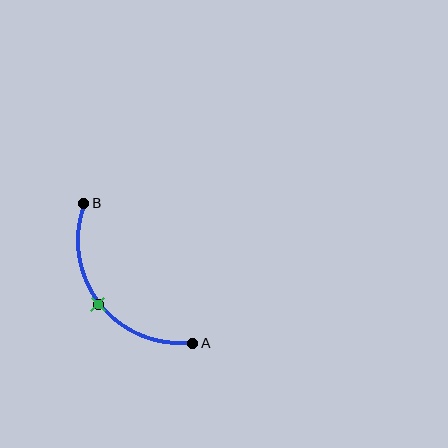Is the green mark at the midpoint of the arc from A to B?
Yes. The green mark lies on the arc at equal arc-length from both A and B — it is the arc midpoint.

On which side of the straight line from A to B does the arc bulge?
The arc bulges below and to the left of the straight line connecting A and B.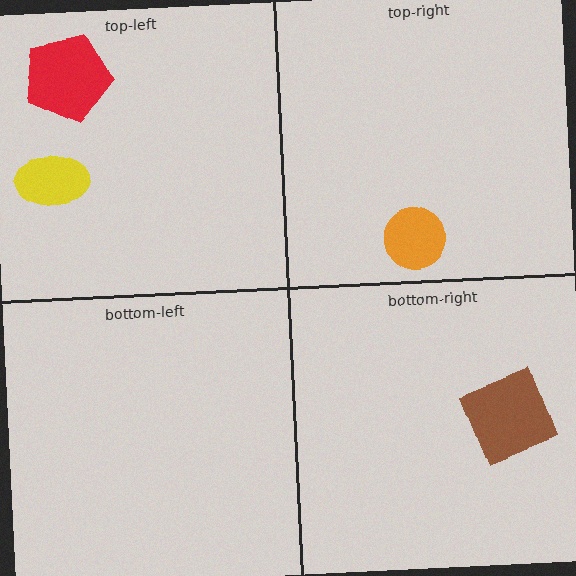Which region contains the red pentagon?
The top-left region.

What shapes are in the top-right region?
The orange circle.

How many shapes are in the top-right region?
1.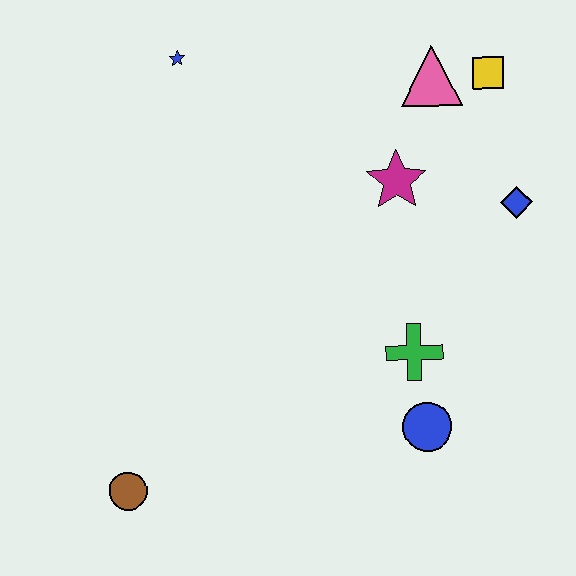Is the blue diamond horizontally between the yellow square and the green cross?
No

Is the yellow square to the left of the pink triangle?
No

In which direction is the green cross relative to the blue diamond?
The green cross is below the blue diamond.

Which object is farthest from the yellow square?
The brown circle is farthest from the yellow square.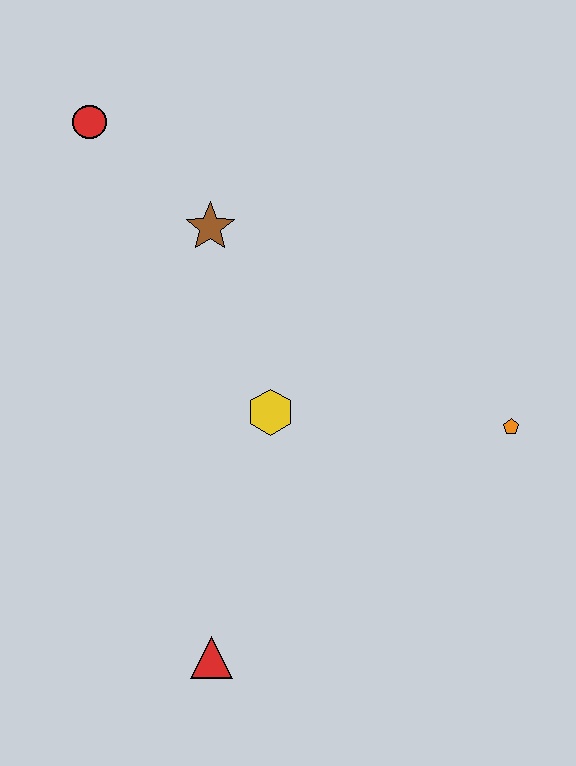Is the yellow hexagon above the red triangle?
Yes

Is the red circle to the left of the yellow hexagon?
Yes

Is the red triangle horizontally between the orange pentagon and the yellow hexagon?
No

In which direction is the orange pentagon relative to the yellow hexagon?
The orange pentagon is to the right of the yellow hexagon.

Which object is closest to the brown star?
The red circle is closest to the brown star.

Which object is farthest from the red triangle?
The red circle is farthest from the red triangle.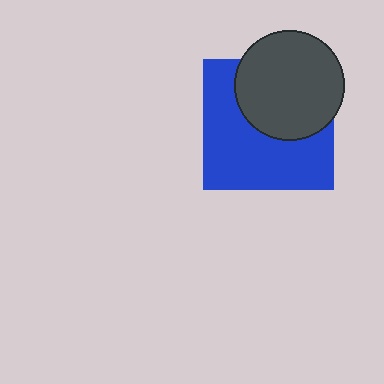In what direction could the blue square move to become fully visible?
The blue square could move down. That would shift it out from behind the dark gray circle entirely.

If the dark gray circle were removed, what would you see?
You would see the complete blue square.